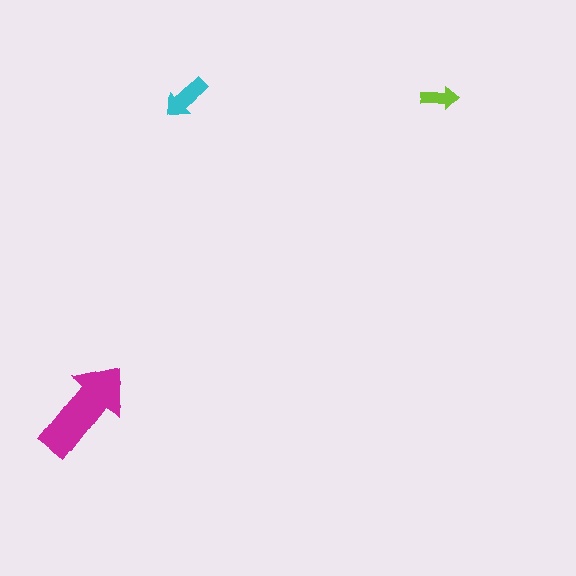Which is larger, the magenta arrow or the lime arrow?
The magenta one.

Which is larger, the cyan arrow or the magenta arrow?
The magenta one.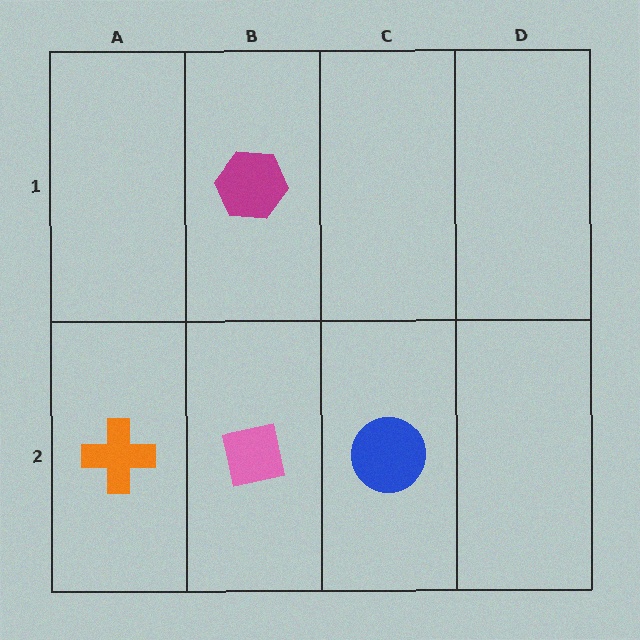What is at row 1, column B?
A magenta hexagon.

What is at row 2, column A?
An orange cross.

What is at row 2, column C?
A blue circle.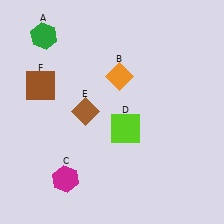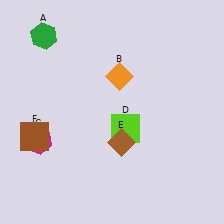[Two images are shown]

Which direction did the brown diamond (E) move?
The brown diamond (E) moved right.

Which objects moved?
The objects that moved are: the magenta hexagon (C), the brown diamond (E), the brown square (F).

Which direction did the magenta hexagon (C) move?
The magenta hexagon (C) moved up.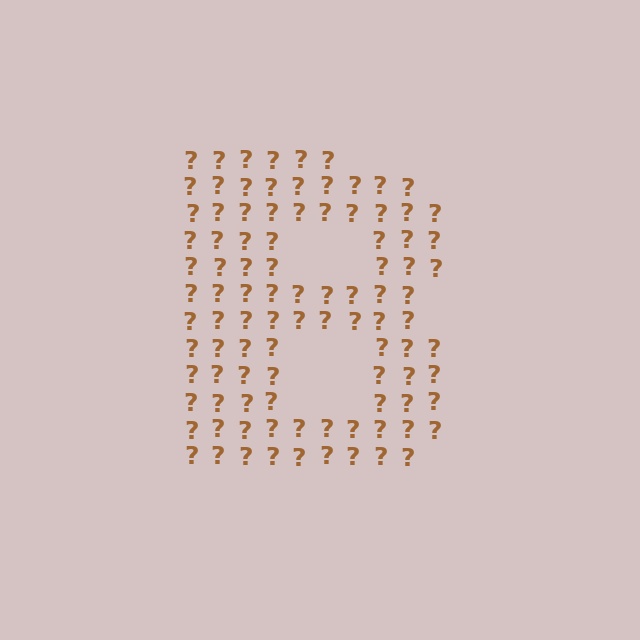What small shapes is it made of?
It is made of small question marks.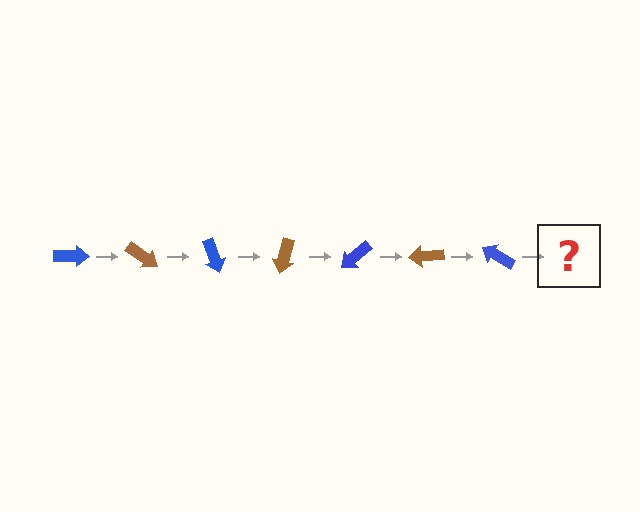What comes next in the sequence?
The next element should be a brown arrow, rotated 245 degrees from the start.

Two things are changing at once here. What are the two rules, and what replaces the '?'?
The two rules are that it rotates 35 degrees each step and the color cycles through blue and brown. The '?' should be a brown arrow, rotated 245 degrees from the start.